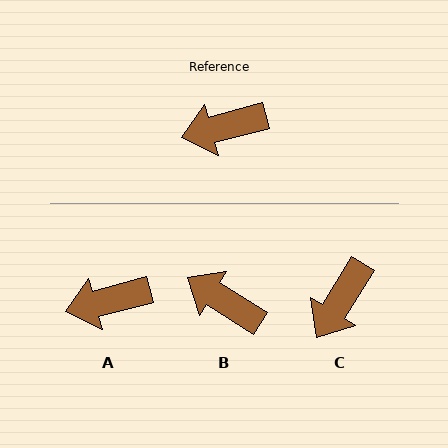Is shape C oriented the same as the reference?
No, it is off by about 43 degrees.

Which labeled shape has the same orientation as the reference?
A.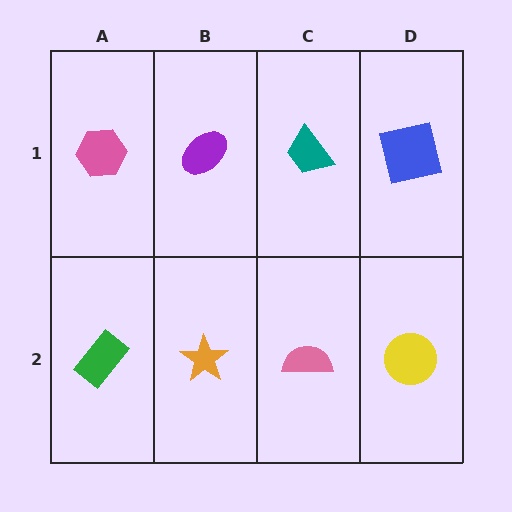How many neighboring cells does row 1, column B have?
3.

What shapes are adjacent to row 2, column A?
A pink hexagon (row 1, column A), an orange star (row 2, column B).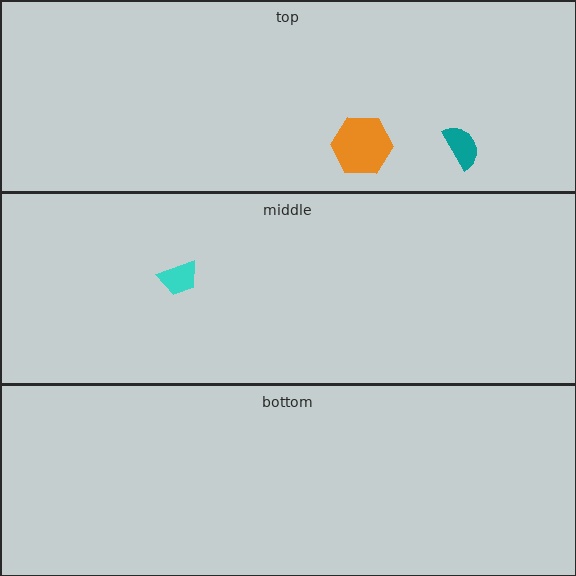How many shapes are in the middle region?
1.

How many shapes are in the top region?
2.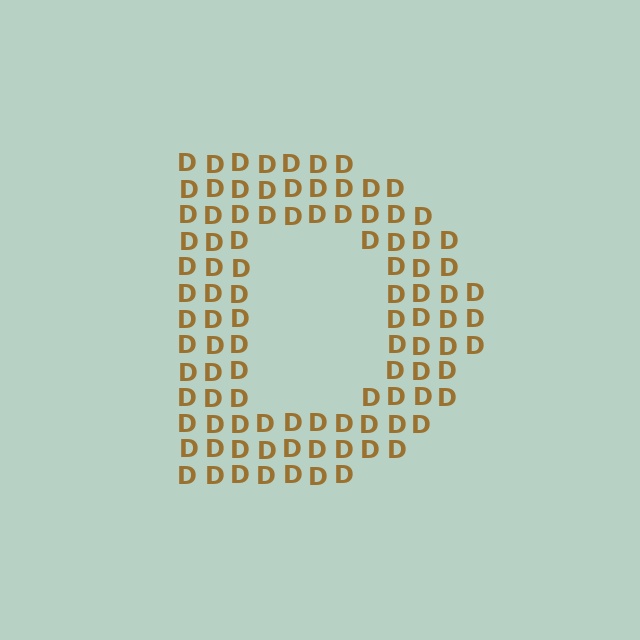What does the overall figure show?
The overall figure shows the letter D.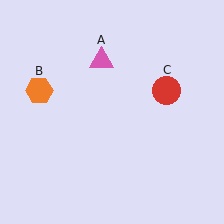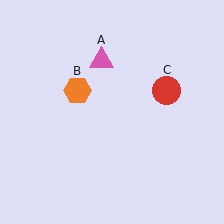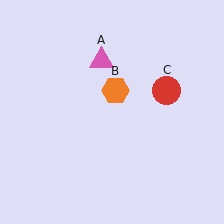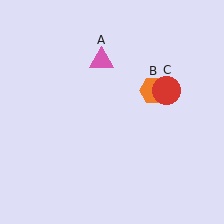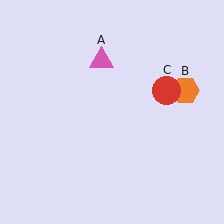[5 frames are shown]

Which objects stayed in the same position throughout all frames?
Pink triangle (object A) and red circle (object C) remained stationary.